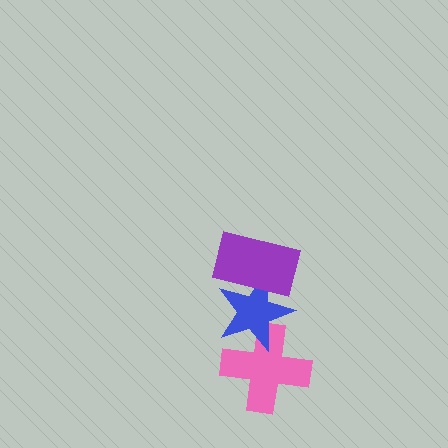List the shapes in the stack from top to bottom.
From top to bottom: the purple rectangle, the blue star, the pink cross.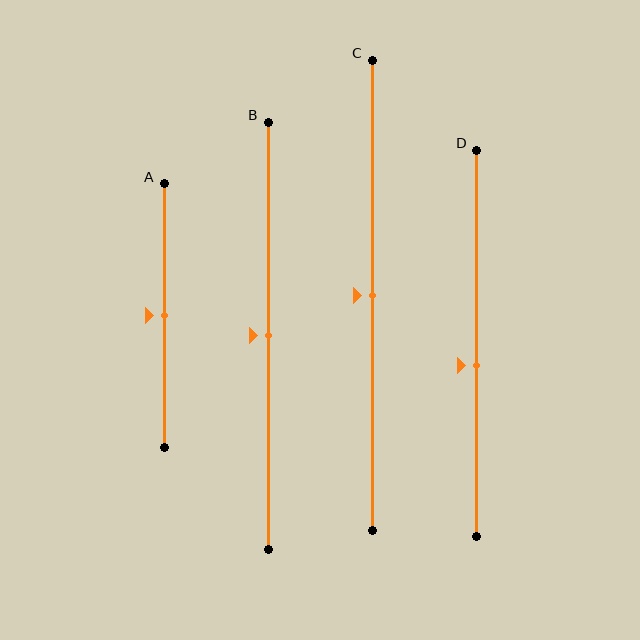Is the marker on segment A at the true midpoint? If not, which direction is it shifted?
Yes, the marker on segment A is at the true midpoint.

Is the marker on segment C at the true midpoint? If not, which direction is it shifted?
Yes, the marker on segment C is at the true midpoint.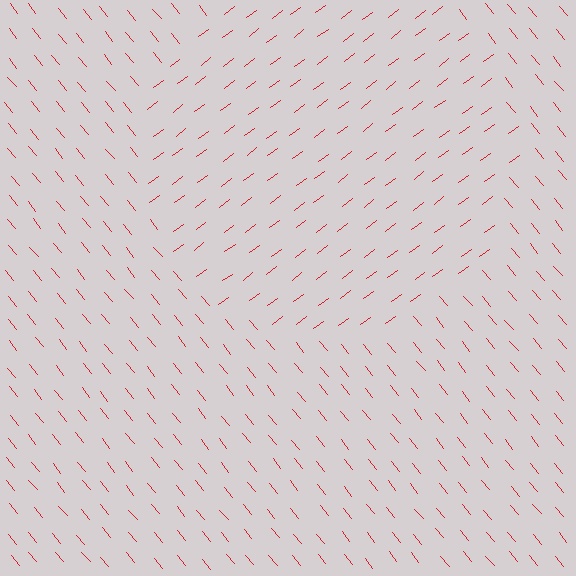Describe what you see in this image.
The image is filled with small red line segments. A circle region in the image has lines oriented differently from the surrounding lines, creating a visible texture boundary.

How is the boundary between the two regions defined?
The boundary is defined purely by a change in line orientation (approximately 88 degrees difference). All lines are the same color and thickness.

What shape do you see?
I see a circle.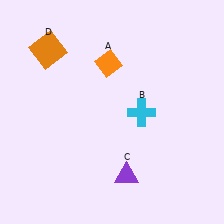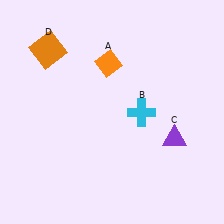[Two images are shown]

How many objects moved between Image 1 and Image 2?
1 object moved between the two images.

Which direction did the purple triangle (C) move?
The purple triangle (C) moved right.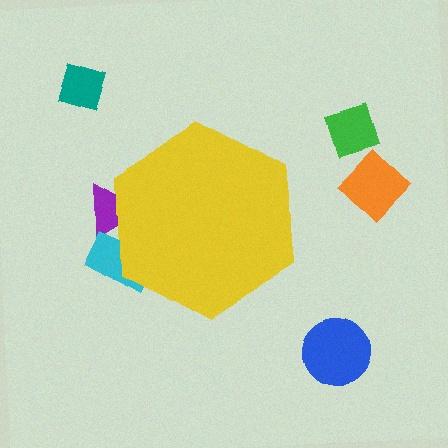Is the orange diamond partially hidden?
No, the orange diamond is fully visible.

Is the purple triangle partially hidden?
Yes, the purple triangle is partially hidden behind the yellow hexagon.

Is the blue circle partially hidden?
No, the blue circle is fully visible.